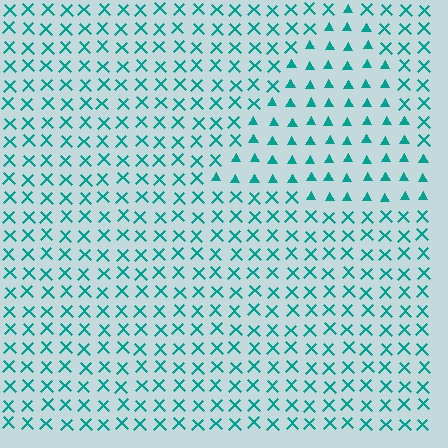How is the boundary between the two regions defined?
The boundary is defined by a change in element shape: triangles inside vs. X marks outside. All elements share the same color and spacing.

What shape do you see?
I see a triangle.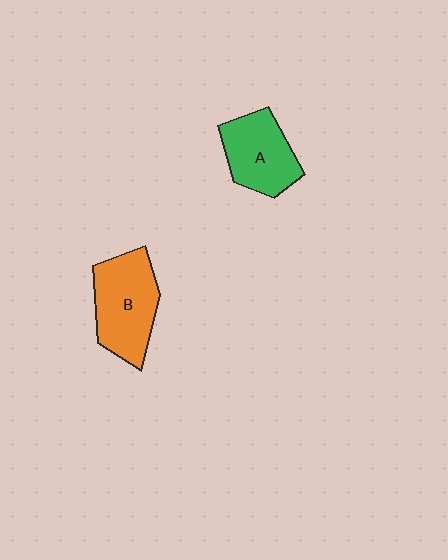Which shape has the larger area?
Shape B (orange).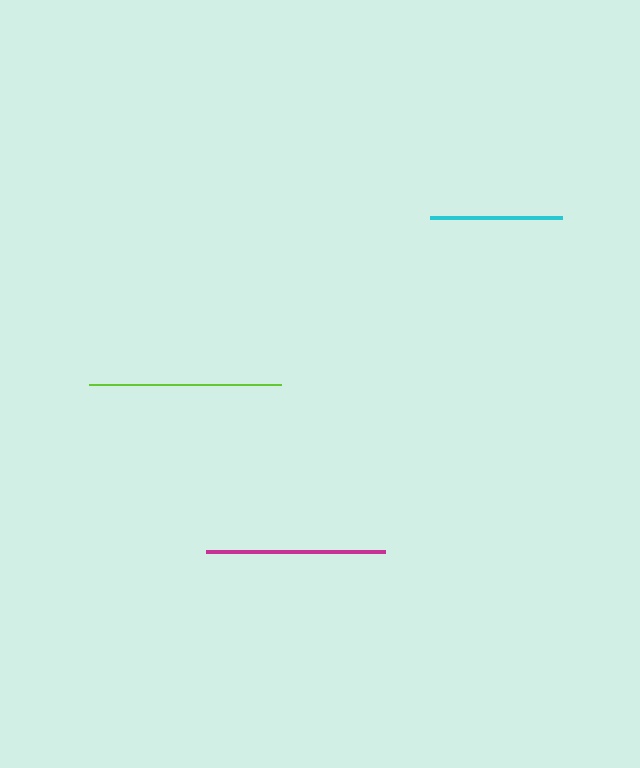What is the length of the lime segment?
The lime segment is approximately 193 pixels long.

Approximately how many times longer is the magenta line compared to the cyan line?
The magenta line is approximately 1.4 times the length of the cyan line.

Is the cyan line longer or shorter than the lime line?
The lime line is longer than the cyan line.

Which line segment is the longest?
The lime line is the longest at approximately 193 pixels.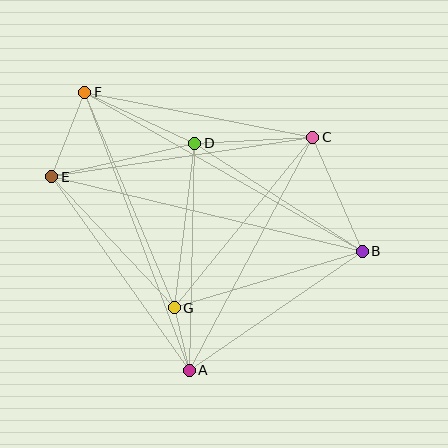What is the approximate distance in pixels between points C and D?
The distance between C and D is approximately 118 pixels.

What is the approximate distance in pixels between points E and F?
The distance between E and F is approximately 91 pixels.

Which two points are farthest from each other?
Points B and F are farthest from each other.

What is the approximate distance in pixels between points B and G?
The distance between B and G is approximately 197 pixels.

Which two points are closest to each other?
Points A and G are closest to each other.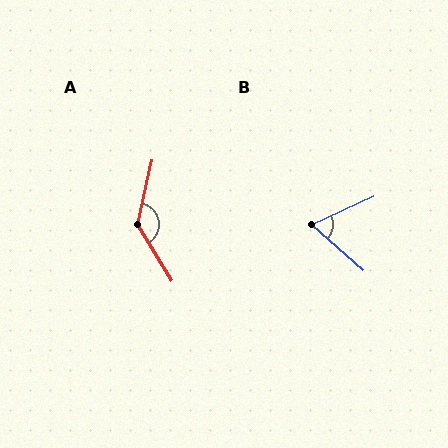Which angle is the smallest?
B, at approximately 66 degrees.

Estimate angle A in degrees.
Approximately 136 degrees.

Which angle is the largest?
A, at approximately 136 degrees.